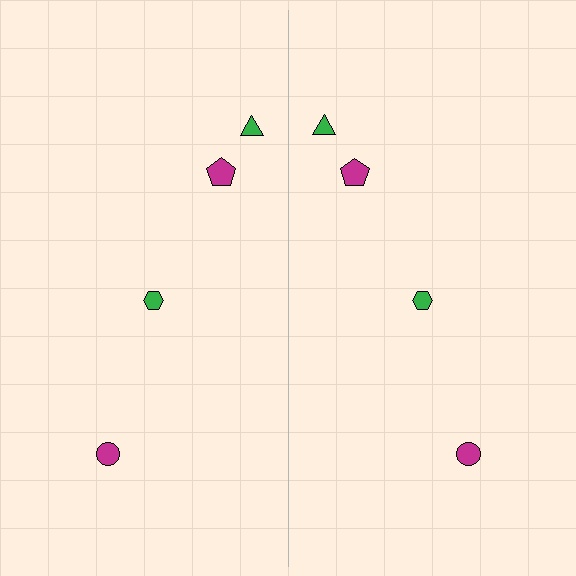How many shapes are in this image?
There are 8 shapes in this image.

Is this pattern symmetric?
Yes, this pattern has bilateral (reflection) symmetry.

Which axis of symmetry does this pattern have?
The pattern has a vertical axis of symmetry running through the center of the image.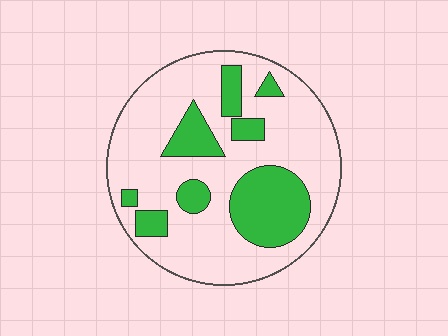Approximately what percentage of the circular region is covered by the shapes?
Approximately 25%.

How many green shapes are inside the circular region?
8.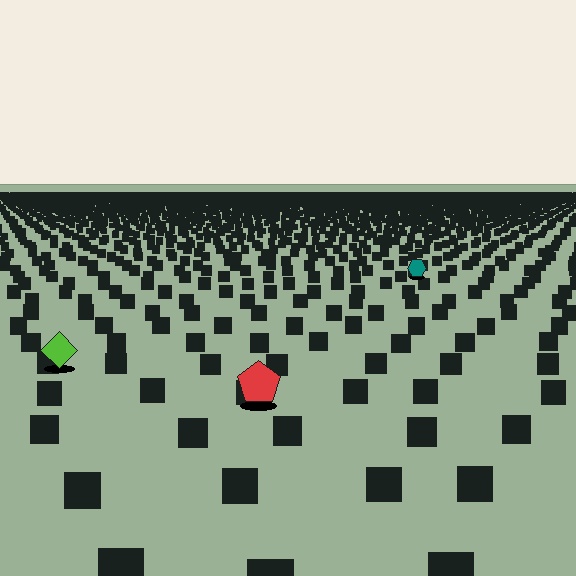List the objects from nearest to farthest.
From nearest to farthest: the red pentagon, the lime diamond, the teal hexagon.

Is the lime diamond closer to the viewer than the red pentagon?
No. The red pentagon is closer — you can tell from the texture gradient: the ground texture is coarser near it.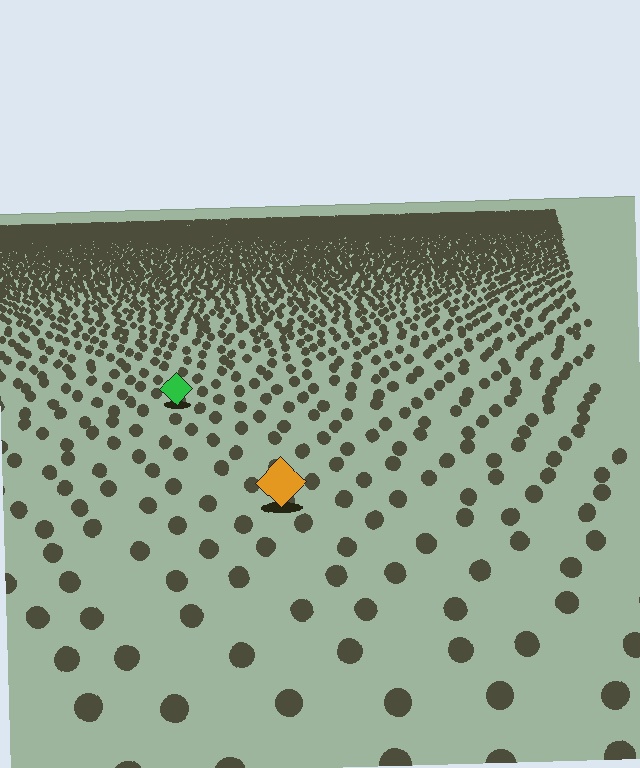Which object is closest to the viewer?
The orange diamond is closest. The texture marks near it are larger and more spread out.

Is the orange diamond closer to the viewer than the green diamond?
Yes. The orange diamond is closer — you can tell from the texture gradient: the ground texture is coarser near it.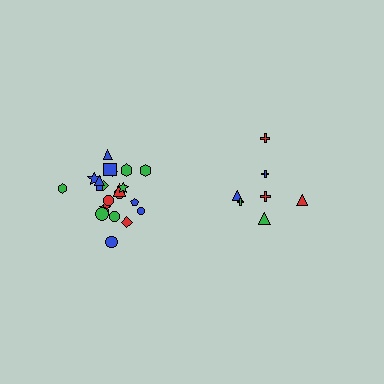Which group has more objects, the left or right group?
The left group.